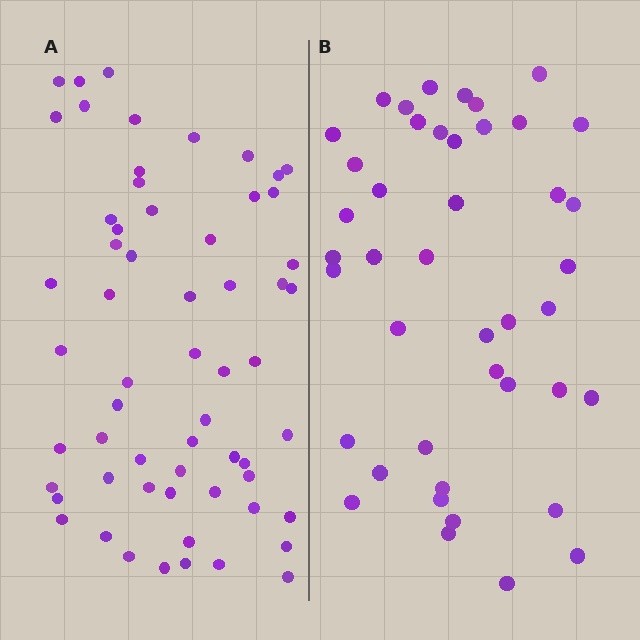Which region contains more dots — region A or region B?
Region A (the left region) has more dots.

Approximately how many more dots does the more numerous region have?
Region A has approximately 15 more dots than region B.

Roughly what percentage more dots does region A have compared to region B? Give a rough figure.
About 40% more.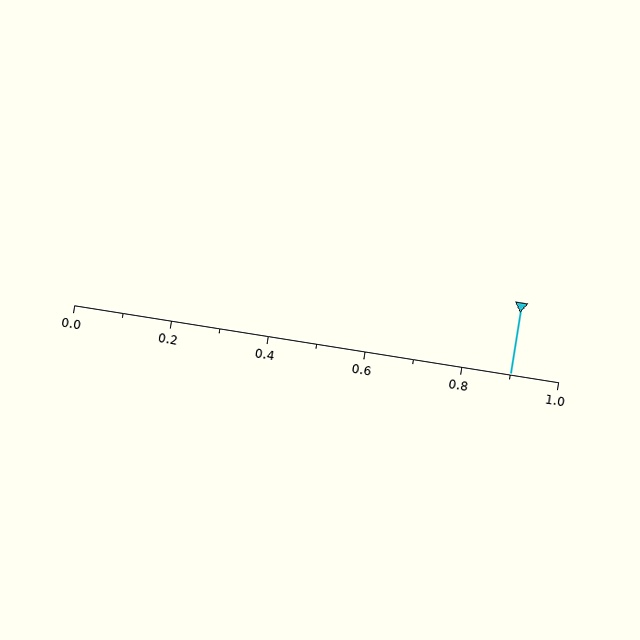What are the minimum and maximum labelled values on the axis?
The axis runs from 0.0 to 1.0.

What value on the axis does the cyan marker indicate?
The marker indicates approximately 0.9.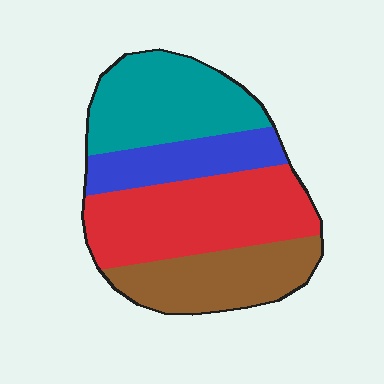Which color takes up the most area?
Red, at roughly 35%.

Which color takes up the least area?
Blue, at roughly 15%.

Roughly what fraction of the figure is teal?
Teal covers about 25% of the figure.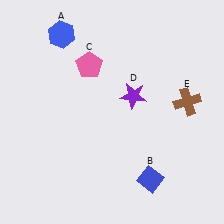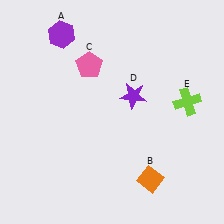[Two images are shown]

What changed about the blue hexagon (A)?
In Image 1, A is blue. In Image 2, it changed to purple.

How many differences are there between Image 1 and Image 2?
There are 3 differences between the two images.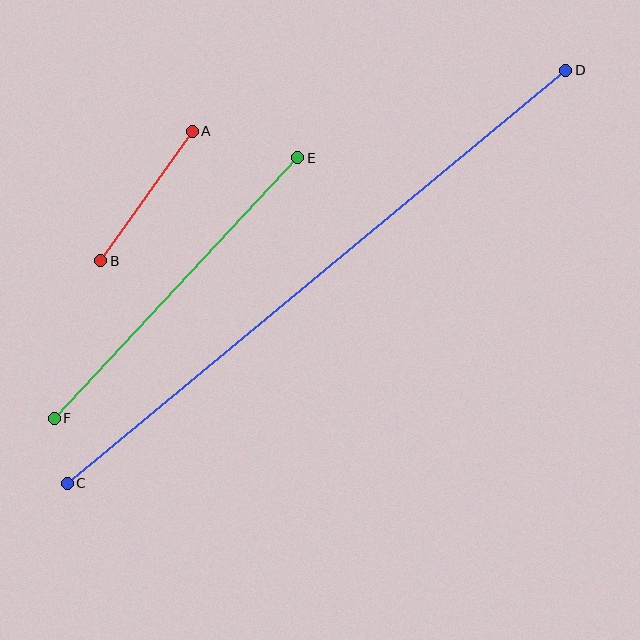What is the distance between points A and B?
The distance is approximately 159 pixels.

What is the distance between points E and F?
The distance is approximately 357 pixels.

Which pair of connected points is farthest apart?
Points C and D are farthest apart.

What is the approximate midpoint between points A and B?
The midpoint is at approximately (146, 196) pixels.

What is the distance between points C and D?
The distance is approximately 647 pixels.